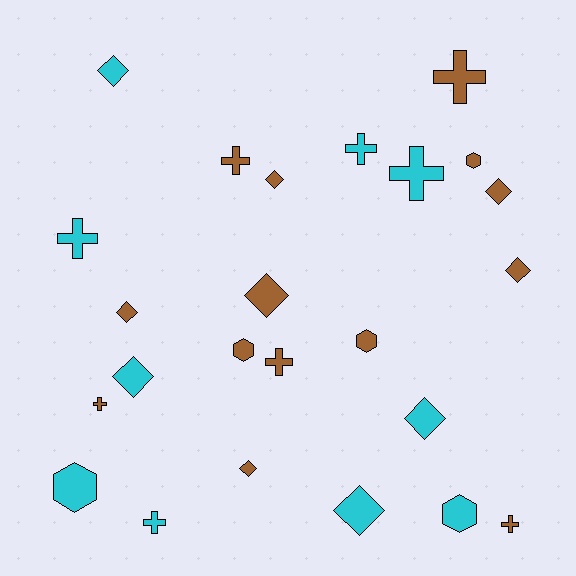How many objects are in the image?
There are 24 objects.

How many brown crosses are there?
There are 5 brown crosses.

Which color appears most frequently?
Brown, with 14 objects.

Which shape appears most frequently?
Diamond, with 10 objects.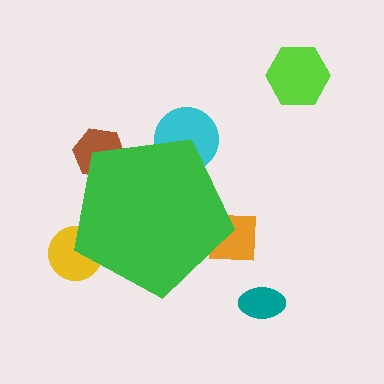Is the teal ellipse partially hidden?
No, the teal ellipse is fully visible.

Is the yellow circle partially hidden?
Yes, the yellow circle is partially hidden behind the green pentagon.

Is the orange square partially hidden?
Yes, the orange square is partially hidden behind the green pentagon.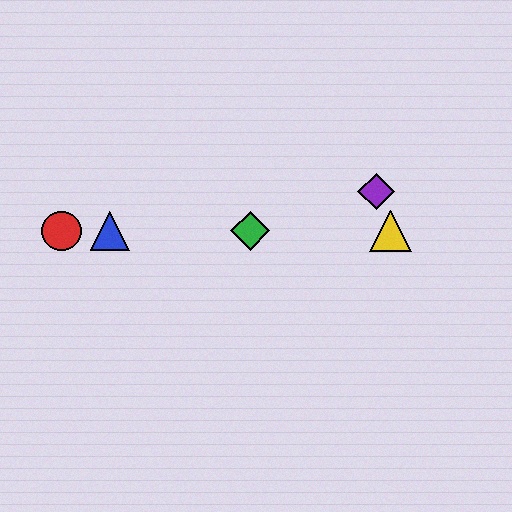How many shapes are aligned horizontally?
4 shapes (the red circle, the blue triangle, the green diamond, the yellow triangle) are aligned horizontally.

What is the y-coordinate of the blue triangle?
The blue triangle is at y≈231.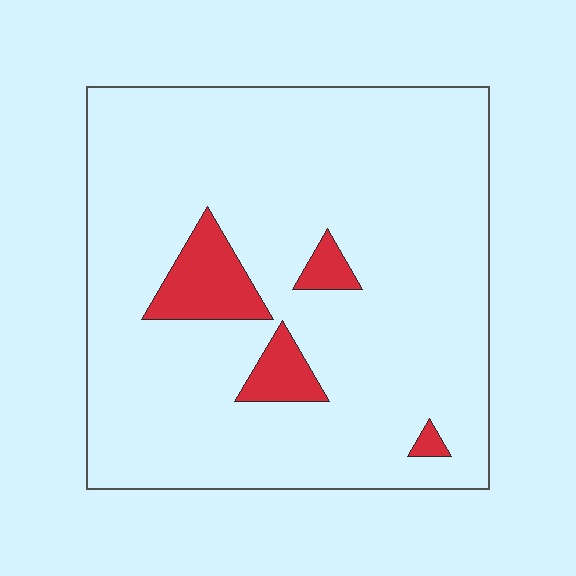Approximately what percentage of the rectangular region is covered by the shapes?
Approximately 10%.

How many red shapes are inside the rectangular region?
4.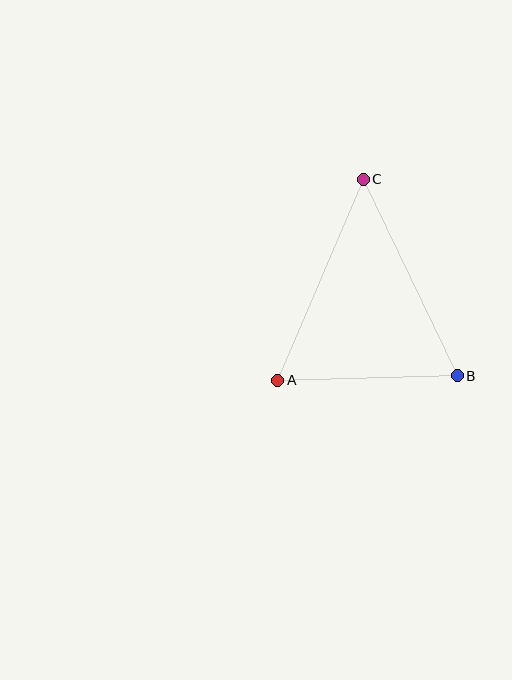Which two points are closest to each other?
Points A and B are closest to each other.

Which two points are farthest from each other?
Points A and C are farthest from each other.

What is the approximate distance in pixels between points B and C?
The distance between B and C is approximately 218 pixels.